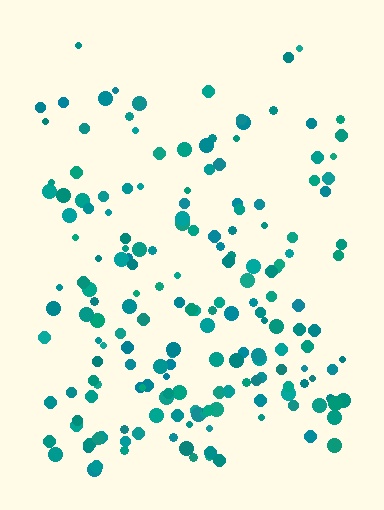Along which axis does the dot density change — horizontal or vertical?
Vertical.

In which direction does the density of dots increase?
From top to bottom, with the bottom side densest.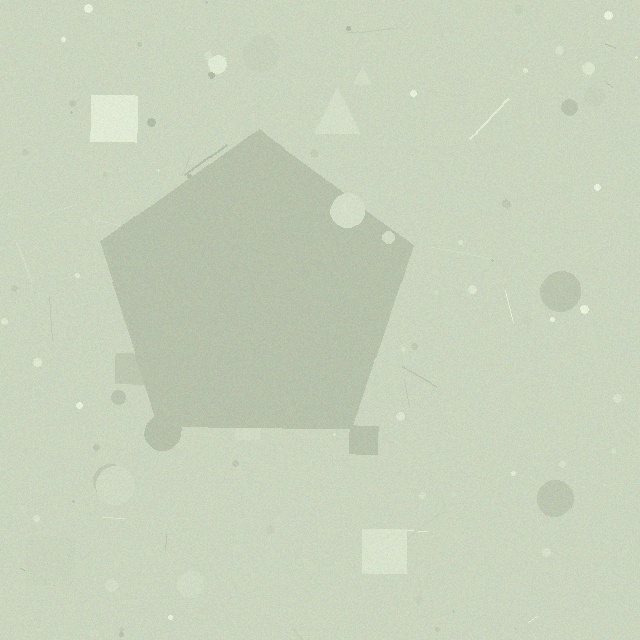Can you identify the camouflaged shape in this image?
The camouflaged shape is a pentagon.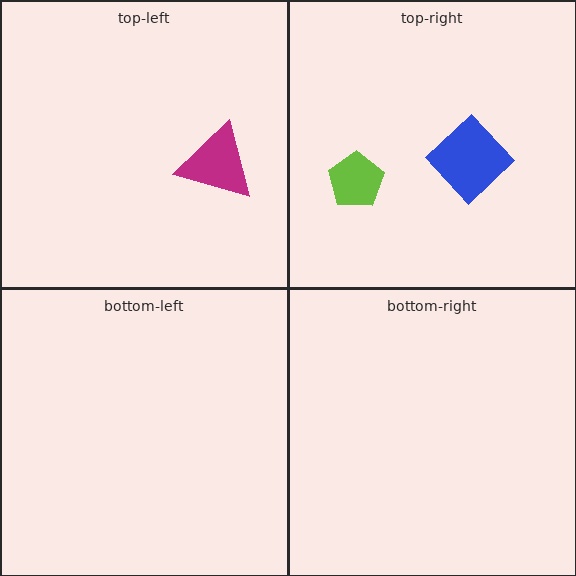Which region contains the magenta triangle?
The top-left region.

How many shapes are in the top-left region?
1.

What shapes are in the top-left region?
The magenta triangle.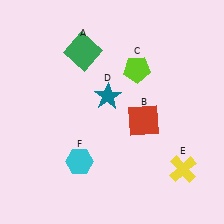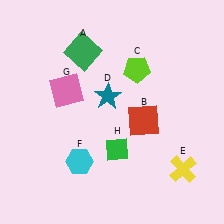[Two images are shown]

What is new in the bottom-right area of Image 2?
A green diamond (H) was added in the bottom-right area of Image 2.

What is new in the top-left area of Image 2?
A pink square (G) was added in the top-left area of Image 2.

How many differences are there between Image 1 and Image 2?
There are 2 differences between the two images.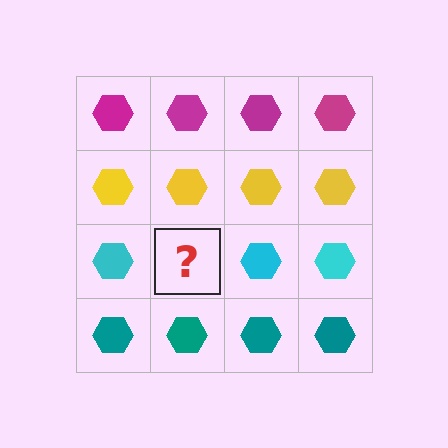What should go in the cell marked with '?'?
The missing cell should contain a cyan hexagon.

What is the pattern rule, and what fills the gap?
The rule is that each row has a consistent color. The gap should be filled with a cyan hexagon.